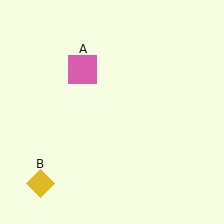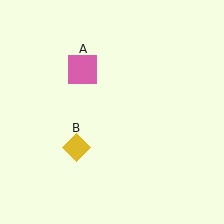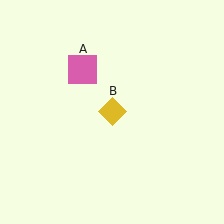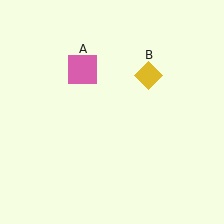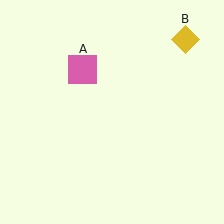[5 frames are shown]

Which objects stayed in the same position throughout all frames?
Pink square (object A) remained stationary.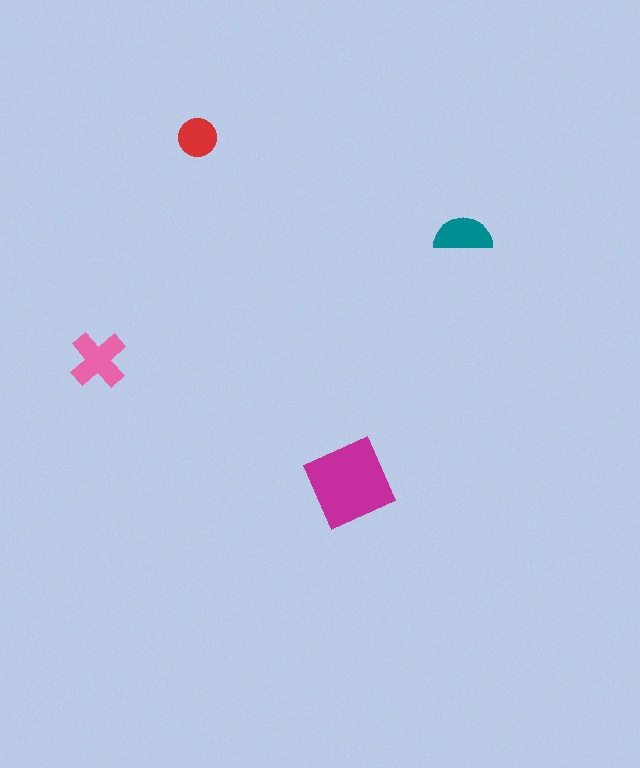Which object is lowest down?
The magenta diamond is bottommost.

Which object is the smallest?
The red circle.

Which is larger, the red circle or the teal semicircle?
The teal semicircle.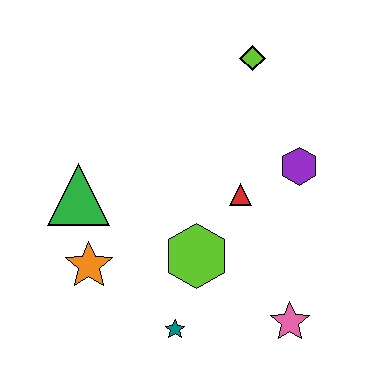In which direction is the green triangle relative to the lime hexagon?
The green triangle is to the left of the lime hexagon.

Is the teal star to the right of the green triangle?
Yes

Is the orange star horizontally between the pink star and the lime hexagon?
No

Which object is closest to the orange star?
The green triangle is closest to the orange star.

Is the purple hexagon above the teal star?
Yes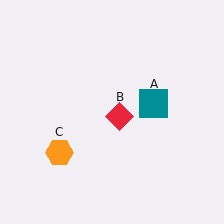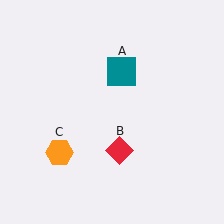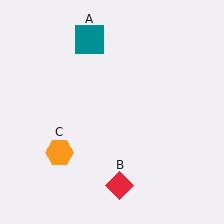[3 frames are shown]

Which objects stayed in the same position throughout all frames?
Orange hexagon (object C) remained stationary.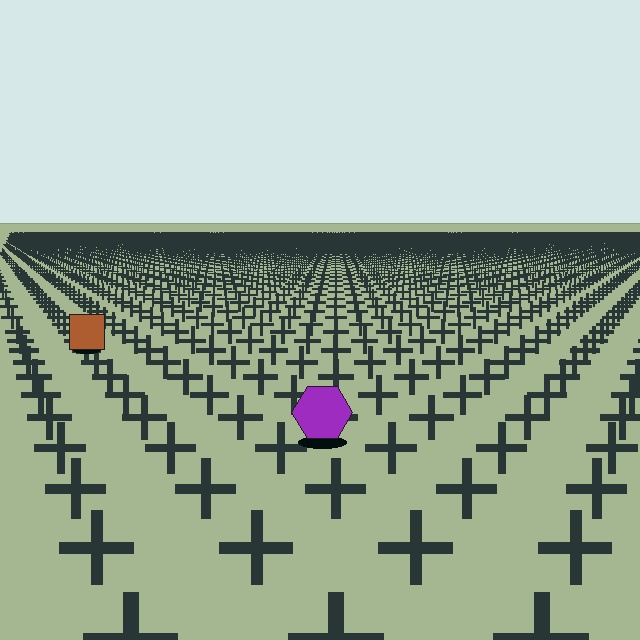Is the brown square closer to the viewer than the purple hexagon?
No. The purple hexagon is closer — you can tell from the texture gradient: the ground texture is coarser near it.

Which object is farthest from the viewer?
The brown square is farthest from the viewer. It appears smaller and the ground texture around it is denser.